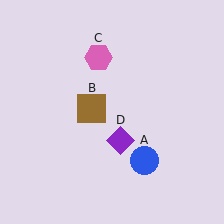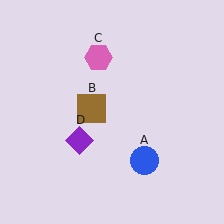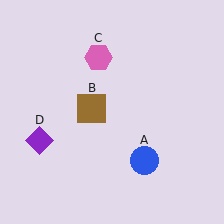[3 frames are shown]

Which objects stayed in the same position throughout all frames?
Blue circle (object A) and brown square (object B) and pink hexagon (object C) remained stationary.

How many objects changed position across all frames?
1 object changed position: purple diamond (object D).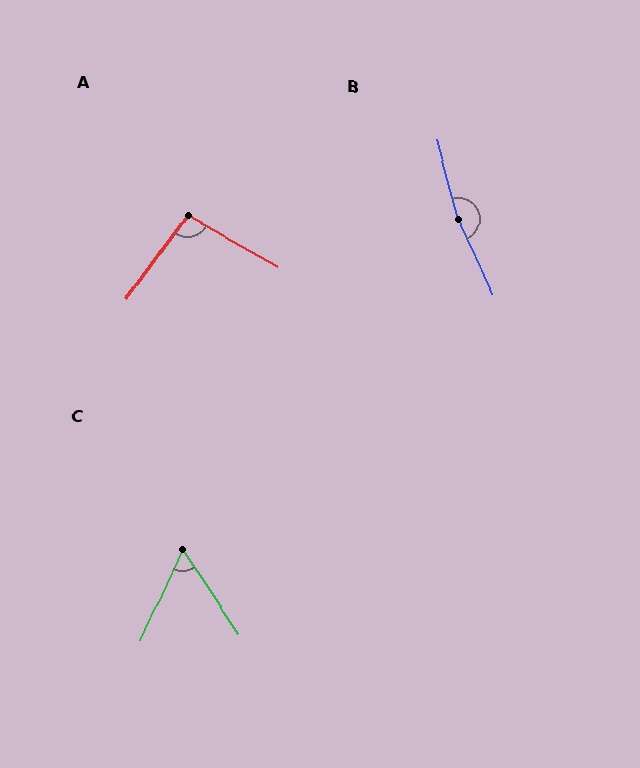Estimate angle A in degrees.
Approximately 96 degrees.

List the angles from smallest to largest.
C (58°), A (96°), B (170°).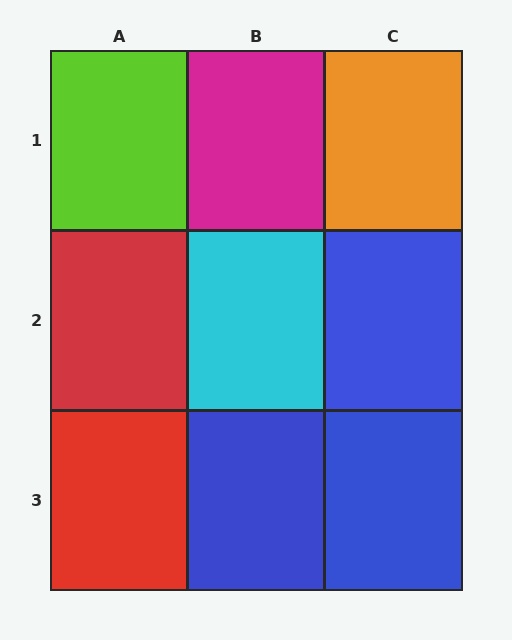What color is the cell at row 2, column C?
Blue.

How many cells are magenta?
1 cell is magenta.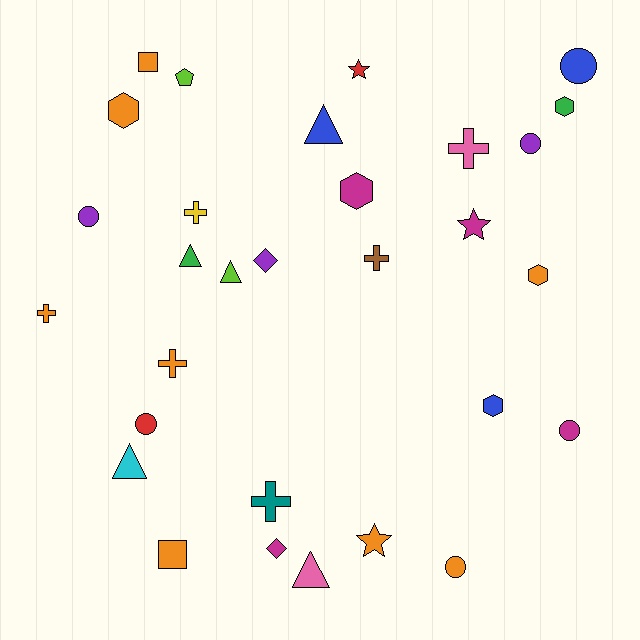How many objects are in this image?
There are 30 objects.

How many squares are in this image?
There are 2 squares.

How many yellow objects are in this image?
There is 1 yellow object.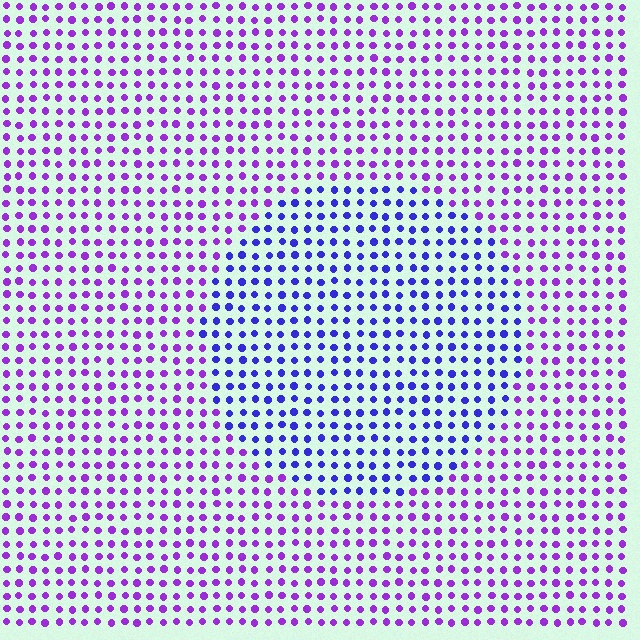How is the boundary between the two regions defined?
The boundary is defined purely by a slight shift in hue (about 38 degrees). Spacing, size, and orientation are identical on both sides.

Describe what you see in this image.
The image is filled with small purple elements in a uniform arrangement. A circle-shaped region is visible where the elements are tinted to a slightly different hue, forming a subtle color boundary.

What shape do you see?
I see a circle.